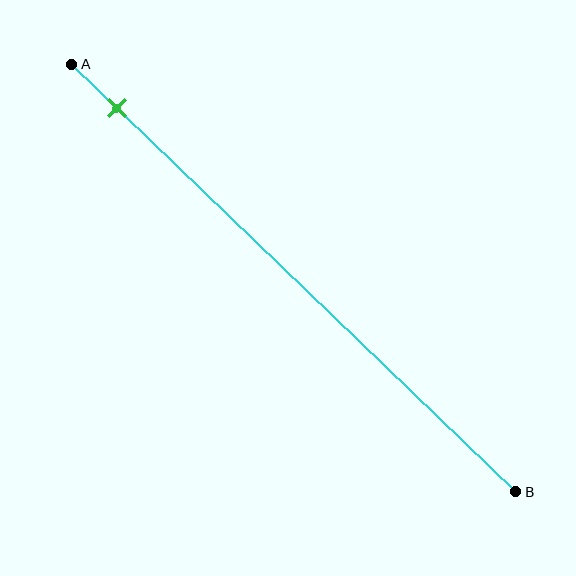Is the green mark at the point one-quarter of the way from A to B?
No, the mark is at about 10% from A, not at the 25% one-quarter point.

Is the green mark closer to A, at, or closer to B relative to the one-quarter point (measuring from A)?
The green mark is closer to point A than the one-quarter point of segment AB.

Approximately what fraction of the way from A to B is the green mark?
The green mark is approximately 10% of the way from A to B.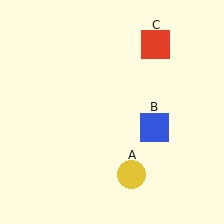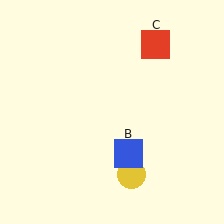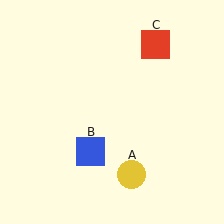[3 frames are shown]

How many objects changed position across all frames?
1 object changed position: blue square (object B).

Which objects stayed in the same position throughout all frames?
Yellow circle (object A) and red square (object C) remained stationary.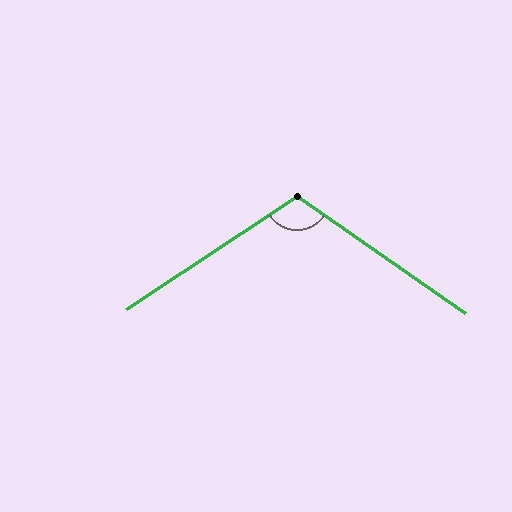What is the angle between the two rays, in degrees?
Approximately 112 degrees.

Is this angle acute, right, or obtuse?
It is obtuse.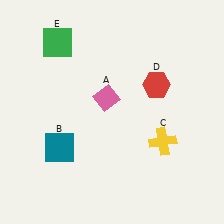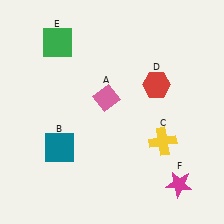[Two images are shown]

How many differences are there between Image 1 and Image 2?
There is 1 difference between the two images.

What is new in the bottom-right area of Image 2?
A magenta star (F) was added in the bottom-right area of Image 2.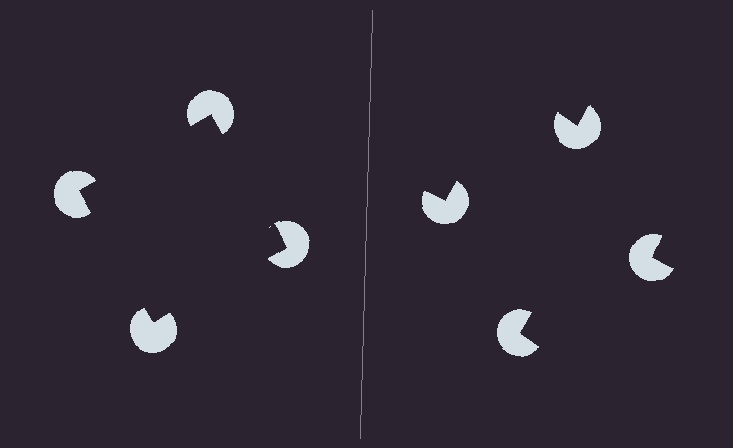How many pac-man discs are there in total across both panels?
8 — 4 on each side.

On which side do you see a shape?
An illusory square appears on the left side. On the right side the wedge cuts are rotated, so no coherent shape forms.